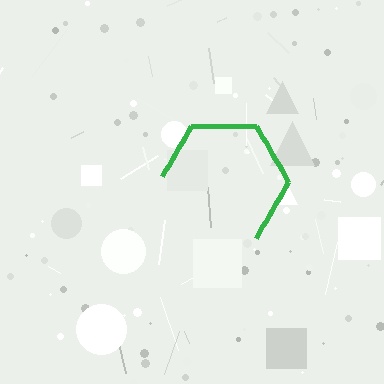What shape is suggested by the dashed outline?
The dashed outline suggests a hexagon.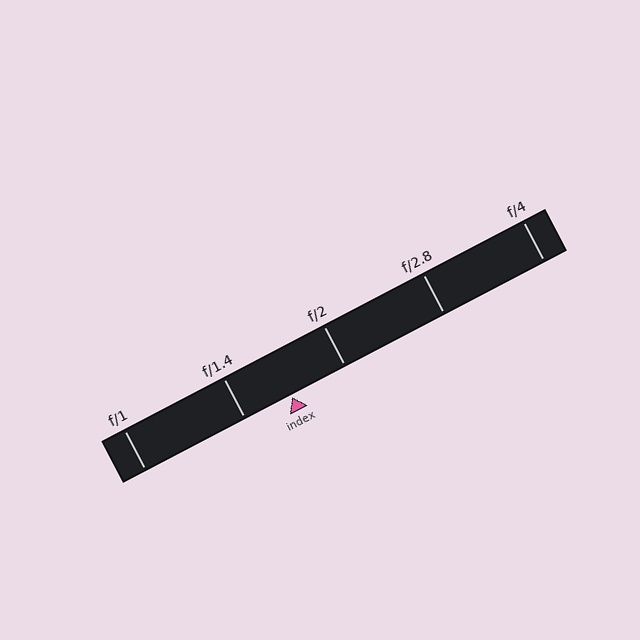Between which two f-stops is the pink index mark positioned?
The index mark is between f/1.4 and f/2.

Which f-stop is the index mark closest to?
The index mark is closest to f/1.4.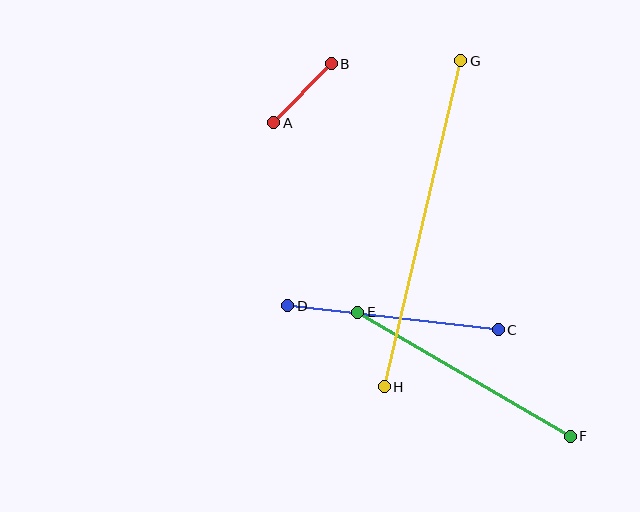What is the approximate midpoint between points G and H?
The midpoint is at approximately (422, 224) pixels.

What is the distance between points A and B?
The distance is approximately 82 pixels.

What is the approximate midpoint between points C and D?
The midpoint is at approximately (393, 318) pixels.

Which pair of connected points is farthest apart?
Points G and H are farthest apart.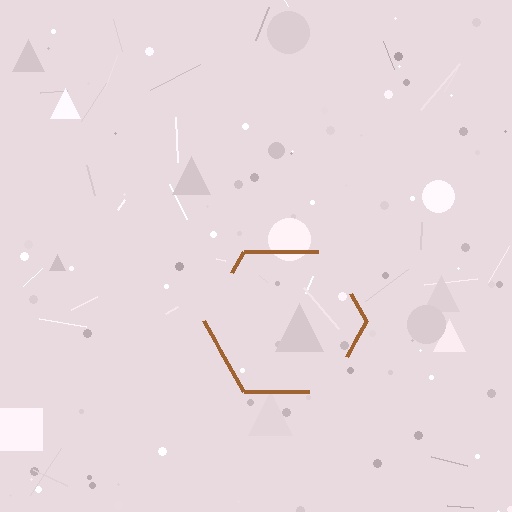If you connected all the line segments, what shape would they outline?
They would outline a hexagon.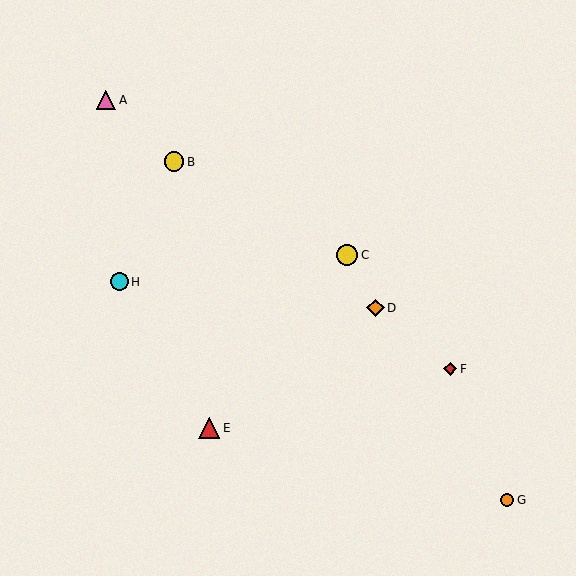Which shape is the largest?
The yellow circle (labeled C) is the largest.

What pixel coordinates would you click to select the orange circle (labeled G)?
Click at (507, 500) to select the orange circle G.